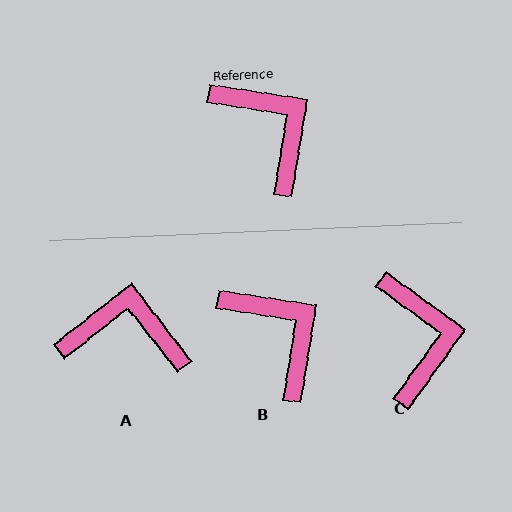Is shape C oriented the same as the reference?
No, it is off by about 27 degrees.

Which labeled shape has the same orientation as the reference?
B.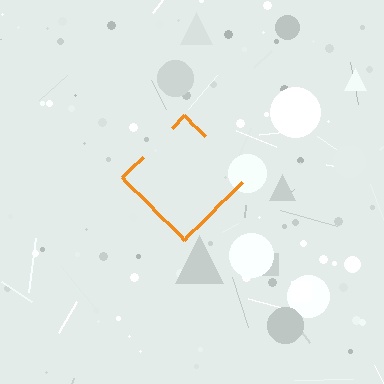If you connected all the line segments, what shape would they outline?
They would outline a diamond.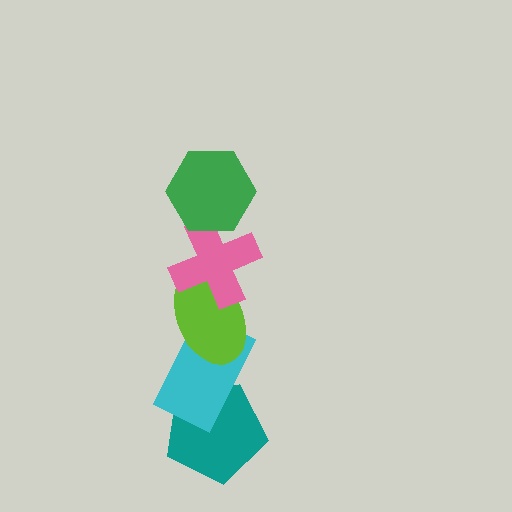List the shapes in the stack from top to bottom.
From top to bottom: the green hexagon, the pink cross, the lime ellipse, the cyan rectangle, the teal pentagon.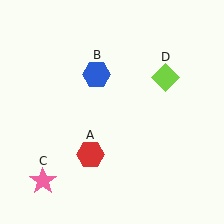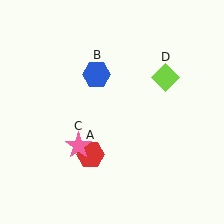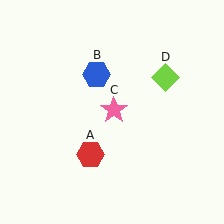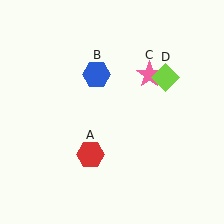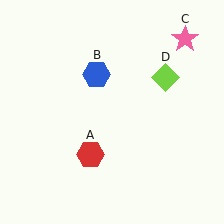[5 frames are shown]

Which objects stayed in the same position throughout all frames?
Red hexagon (object A) and blue hexagon (object B) and lime diamond (object D) remained stationary.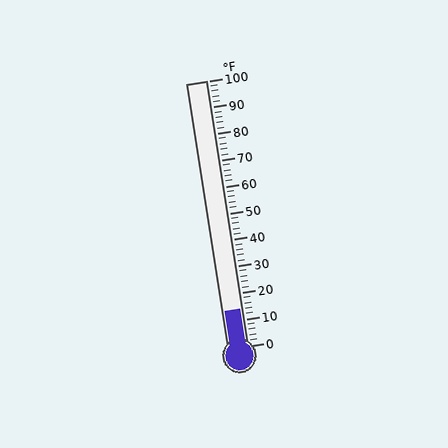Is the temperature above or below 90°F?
The temperature is below 90°F.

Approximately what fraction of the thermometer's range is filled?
The thermometer is filled to approximately 15% of its range.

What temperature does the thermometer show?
The thermometer shows approximately 14°F.